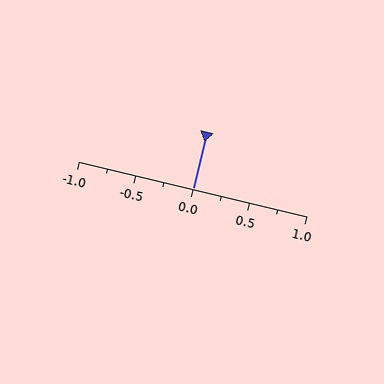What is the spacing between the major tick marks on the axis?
The major ticks are spaced 0.5 apart.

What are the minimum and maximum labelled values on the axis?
The axis runs from -1.0 to 1.0.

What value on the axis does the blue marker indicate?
The marker indicates approximately 0.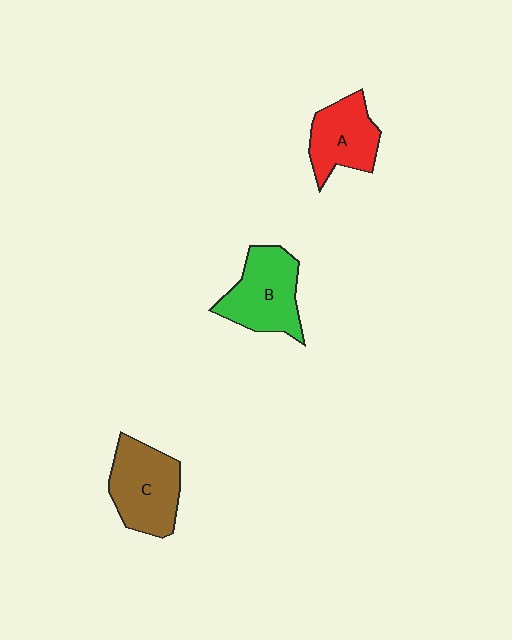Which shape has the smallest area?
Shape A (red).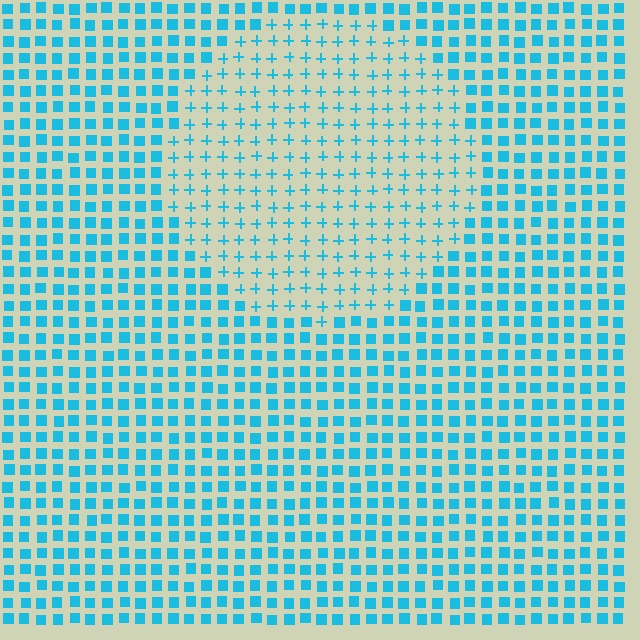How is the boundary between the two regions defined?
The boundary is defined by a change in element shape: plus signs inside vs. squares outside. All elements share the same color and spacing.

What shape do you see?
I see a circle.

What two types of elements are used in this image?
The image uses plus signs inside the circle region and squares outside it.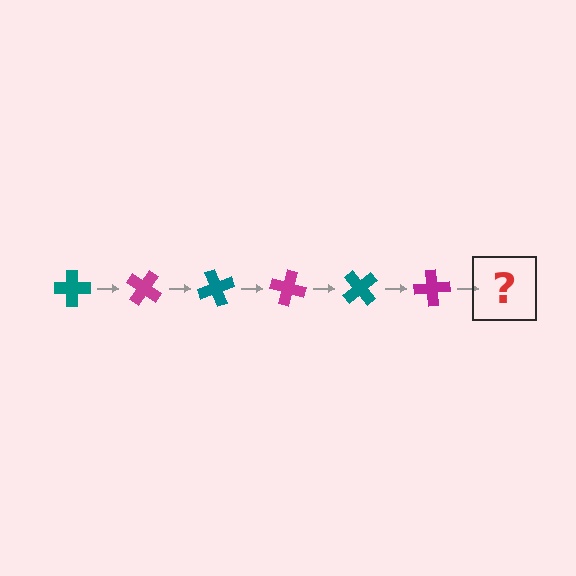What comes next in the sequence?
The next element should be a teal cross, rotated 210 degrees from the start.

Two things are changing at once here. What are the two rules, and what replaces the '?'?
The two rules are that it rotates 35 degrees each step and the color cycles through teal and magenta. The '?' should be a teal cross, rotated 210 degrees from the start.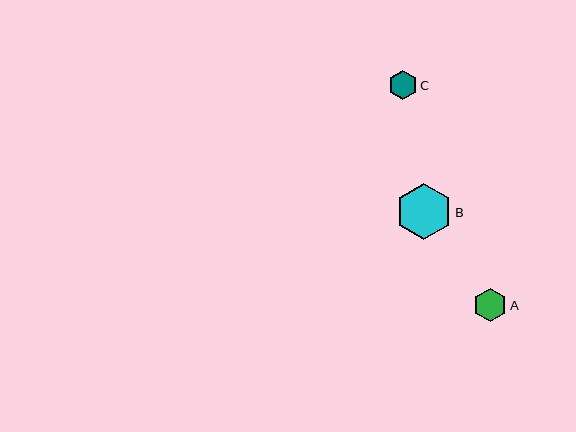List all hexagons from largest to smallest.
From largest to smallest: B, A, C.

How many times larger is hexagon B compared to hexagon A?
Hexagon B is approximately 1.7 times the size of hexagon A.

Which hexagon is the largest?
Hexagon B is the largest with a size of approximately 56 pixels.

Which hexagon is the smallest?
Hexagon C is the smallest with a size of approximately 28 pixels.